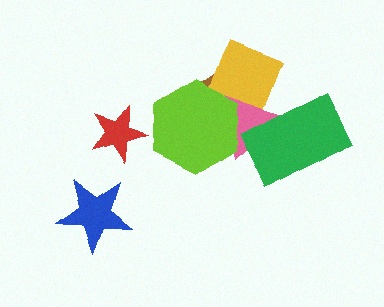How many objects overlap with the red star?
0 objects overlap with the red star.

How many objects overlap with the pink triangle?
4 objects overlap with the pink triangle.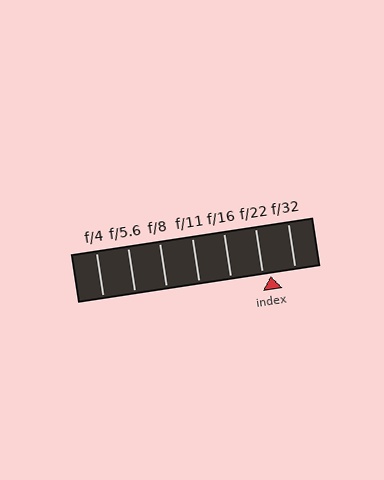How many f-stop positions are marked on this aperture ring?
There are 7 f-stop positions marked.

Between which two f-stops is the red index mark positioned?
The index mark is between f/22 and f/32.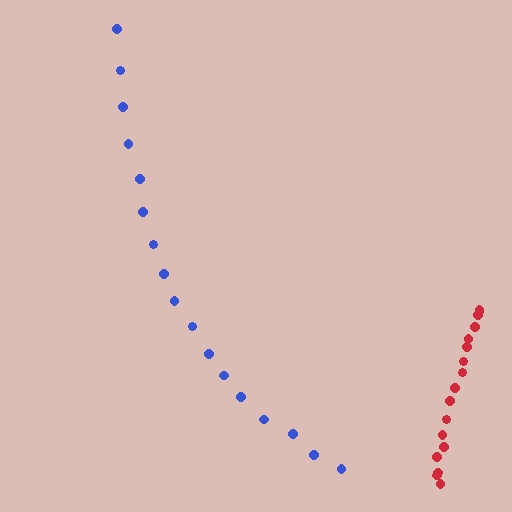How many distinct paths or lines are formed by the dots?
There are 2 distinct paths.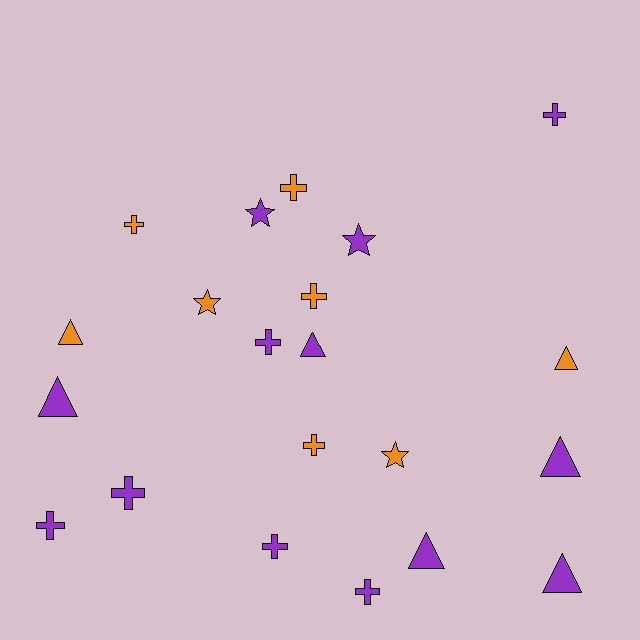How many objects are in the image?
There are 21 objects.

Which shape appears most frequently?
Cross, with 10 objects.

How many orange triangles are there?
There are 2 orange triangles.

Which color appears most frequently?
Purple, with 13 objects.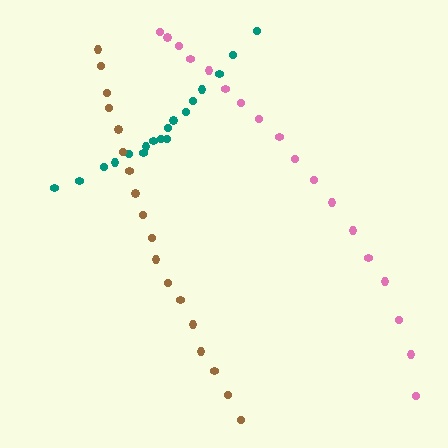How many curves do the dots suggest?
There are 3 distinct paths.